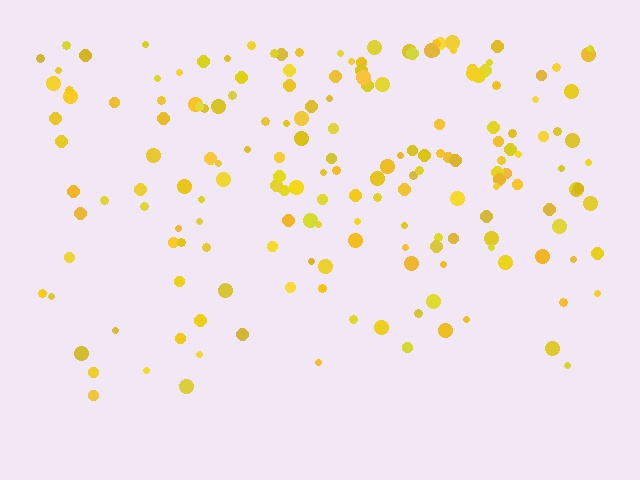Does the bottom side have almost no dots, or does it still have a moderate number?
Still a moderate number, just noticeably fewer than the top.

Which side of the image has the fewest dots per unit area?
The bottom.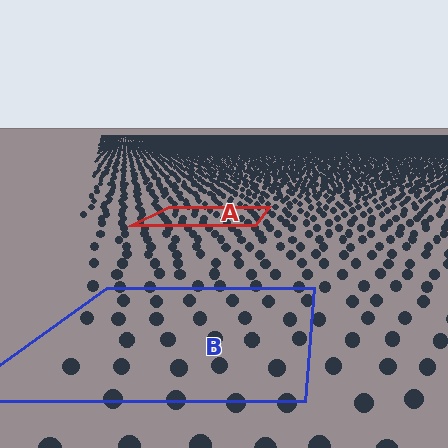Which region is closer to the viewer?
Region B is closer. The texture elements there are larger and more spread out.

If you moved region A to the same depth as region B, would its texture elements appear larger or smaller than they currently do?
They would appear larger. At a closer depth, the same texture elements are projected at a bigger on-screen size.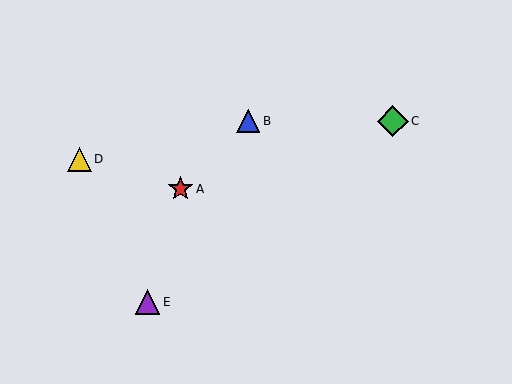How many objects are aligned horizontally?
2 objects (B, C) are aligned horizontally.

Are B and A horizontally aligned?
No, B is at y≈121 and A is at y≈189.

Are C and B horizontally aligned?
Yes, both are at y≈121.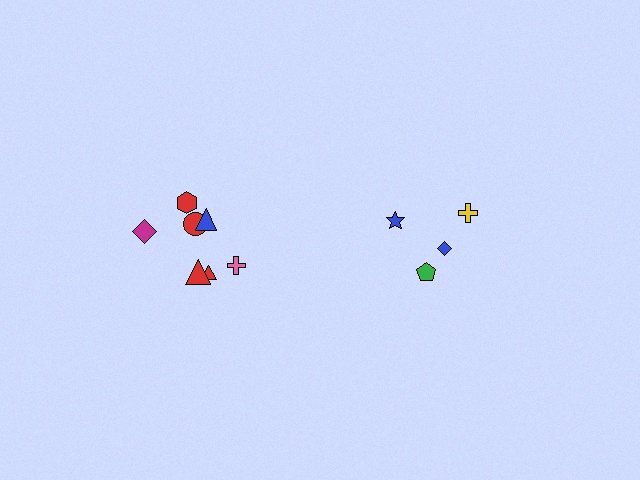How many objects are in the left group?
There are 7 objects.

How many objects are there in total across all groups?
There are 11 objects.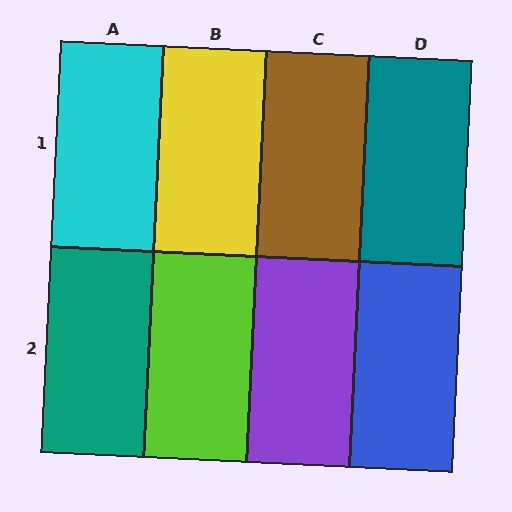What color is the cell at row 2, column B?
Lime.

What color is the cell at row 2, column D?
Blue.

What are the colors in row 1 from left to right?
Cyan, yellow, brown, teal.